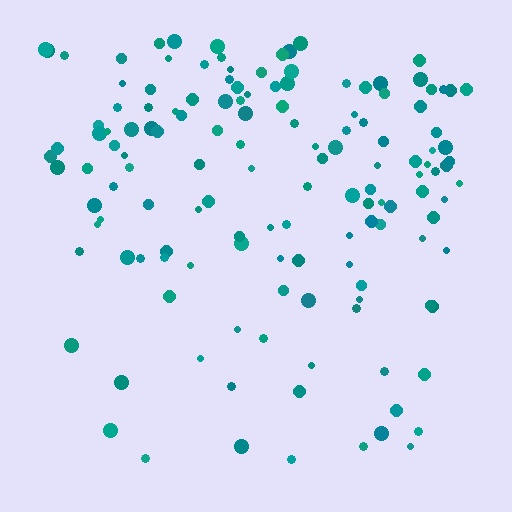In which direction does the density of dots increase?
From bottom to top, with the top side densest.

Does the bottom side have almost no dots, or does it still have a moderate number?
Still a moderate number, just noticeably fewer than the top.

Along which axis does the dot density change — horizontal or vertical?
Vertical.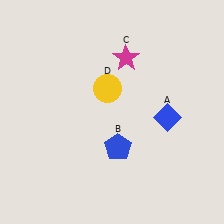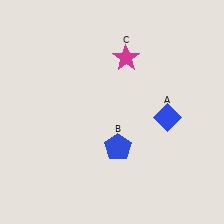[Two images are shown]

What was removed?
The yellow circle (D) was removed in Image 2.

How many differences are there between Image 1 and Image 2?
There is 1 difference between the two images.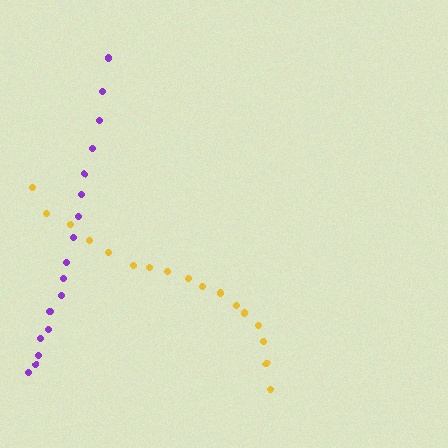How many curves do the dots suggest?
There are 2 distinct paths.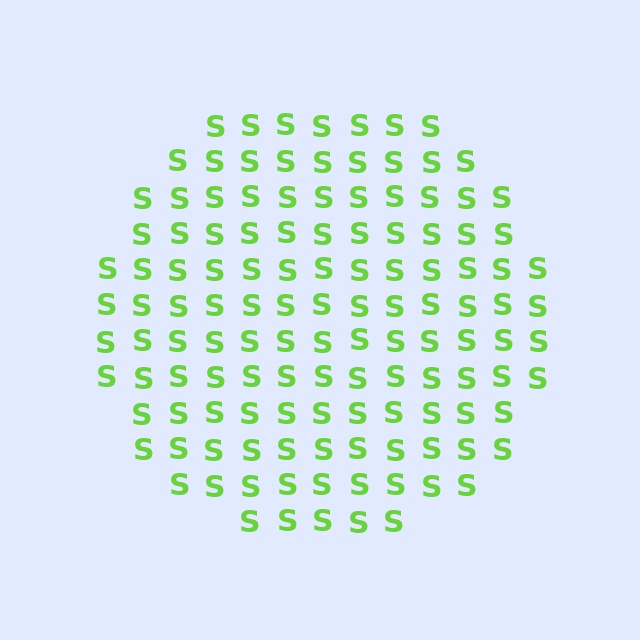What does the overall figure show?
The overall figure shows a circle.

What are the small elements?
The small elements are letter S's.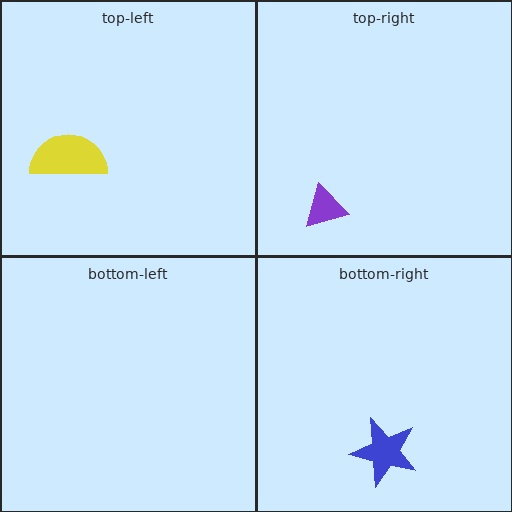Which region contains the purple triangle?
The top-right region.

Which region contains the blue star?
The bottom-right region.